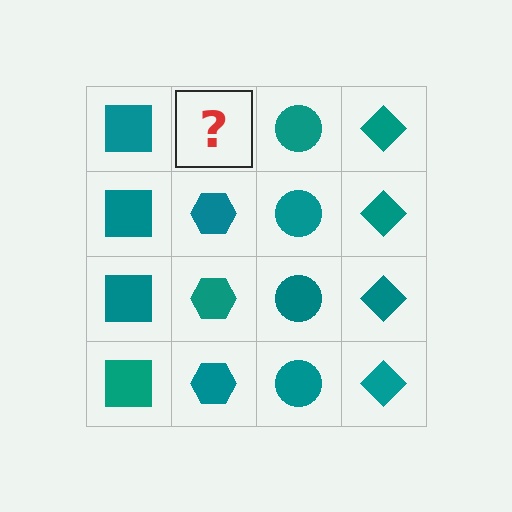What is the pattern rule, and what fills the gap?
The rule is that each column has a consistent shape. The gap should be filled with a teal hexagon.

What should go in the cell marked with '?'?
The missing cell should contain a teal hexagon.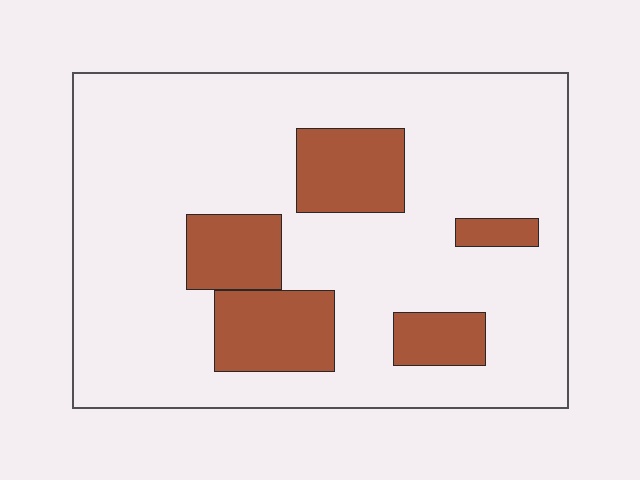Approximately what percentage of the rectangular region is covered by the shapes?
Approximately 20%.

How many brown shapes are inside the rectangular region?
5.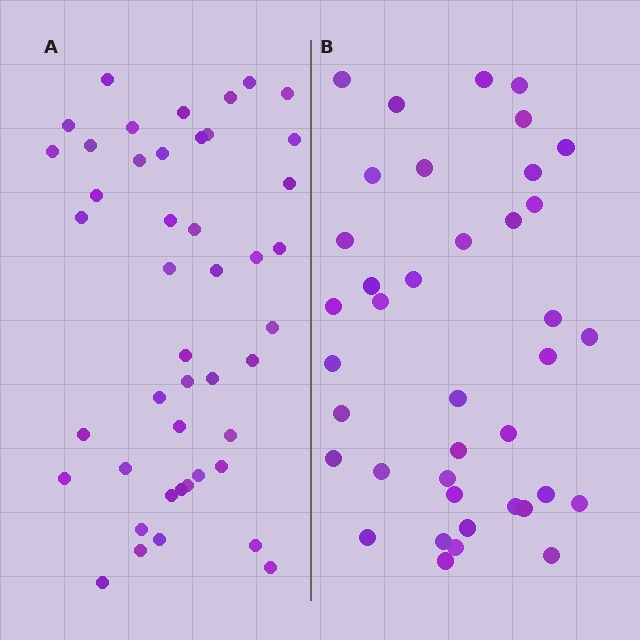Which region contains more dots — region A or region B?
Region A (the left region) has more dots.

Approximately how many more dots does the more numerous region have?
Region A has about 6 more dots than region B.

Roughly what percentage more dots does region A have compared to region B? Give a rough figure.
About 15% more.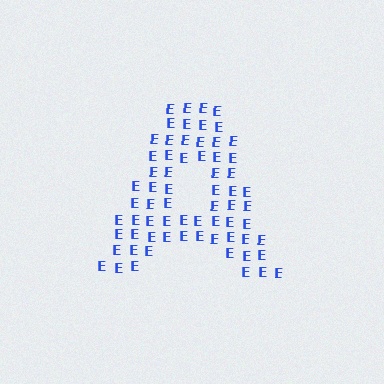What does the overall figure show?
The overall figure shows the letter A.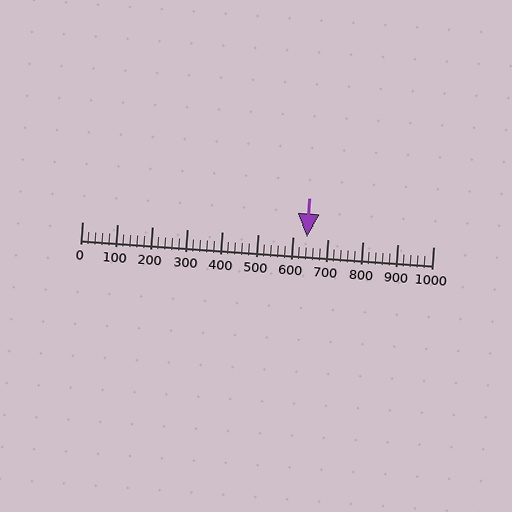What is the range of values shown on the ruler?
The ruler shows values from 0 to 1000.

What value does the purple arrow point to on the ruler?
The purple arrow points to approximately 640.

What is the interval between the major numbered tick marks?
The major tick marks are spaced 100 units apart.